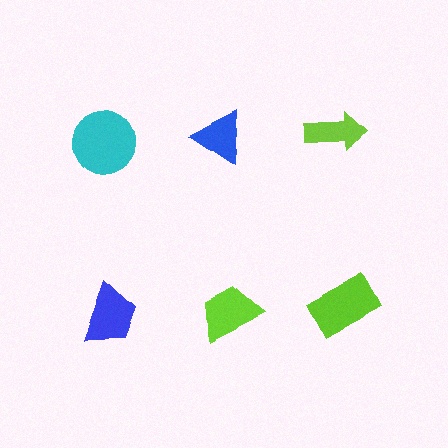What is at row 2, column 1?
A blue trapezoid.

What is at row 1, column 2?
A blue triangle.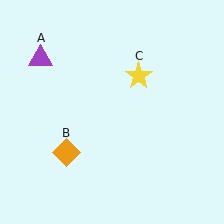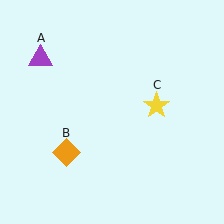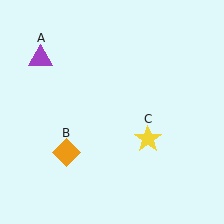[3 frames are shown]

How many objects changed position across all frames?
1 object changed position: yellow star (object C).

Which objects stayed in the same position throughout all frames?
Purple triangle (object A) and orange diamond (object B) remained stationary.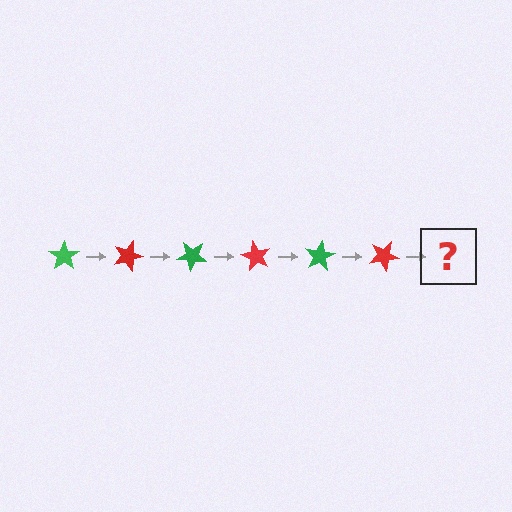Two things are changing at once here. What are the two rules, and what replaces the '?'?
The two rules are that it rotates 20 degrees each step and the color cycles through green and red. The '?' should be a green star, rotated 120 degrees from the start.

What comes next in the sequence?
The next element should be a green star, rotated 120 degrees from the start.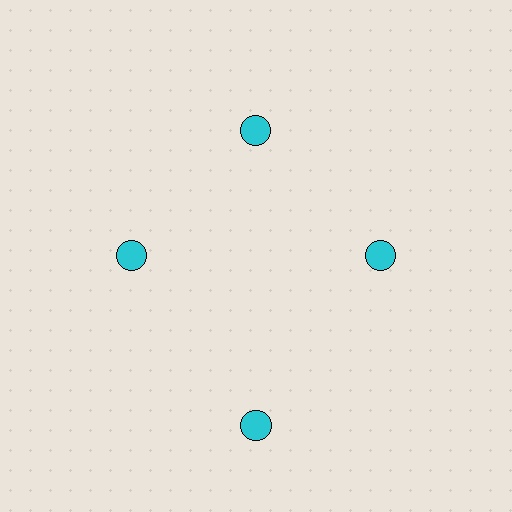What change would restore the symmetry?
The symmetry would be restored by moving it inward, back onto the ring so that all 4 circles sit at equal angles and equal distance from the center.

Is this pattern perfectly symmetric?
No. The 4 cyan circles are arranged in a ring, but one element near the 6 o'clock position is pushed outward from the center, breaking the 4-fold rotational symmetry.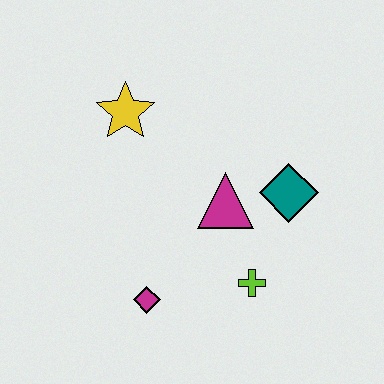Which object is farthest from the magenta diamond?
The yellow star is farthest from the magenta diamond.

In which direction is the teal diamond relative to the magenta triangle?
The teal diamond is to the right of the magenta triangle.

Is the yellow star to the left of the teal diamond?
Yes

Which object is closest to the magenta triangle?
The teal diamond is closest to the magenta triangle.